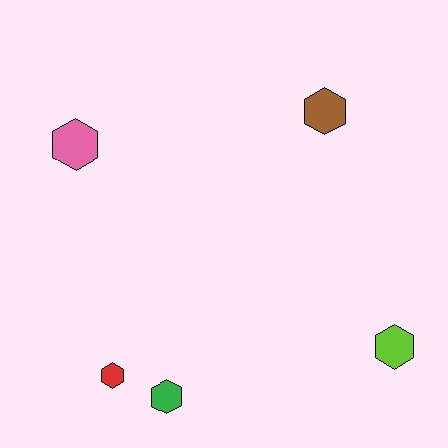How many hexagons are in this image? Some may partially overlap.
There are 5 hexagons.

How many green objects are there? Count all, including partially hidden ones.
There is 1 green object.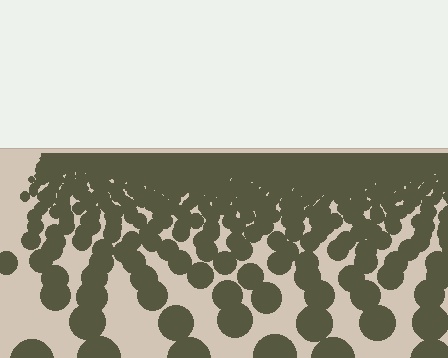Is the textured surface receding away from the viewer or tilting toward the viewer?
The surface is receding away from the viewer. Texture elements get smaller and denser toward the top.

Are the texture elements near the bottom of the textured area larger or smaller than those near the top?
Larger. Near the bottom, elements are closer to the viewer and appear at a bigger on-screen size.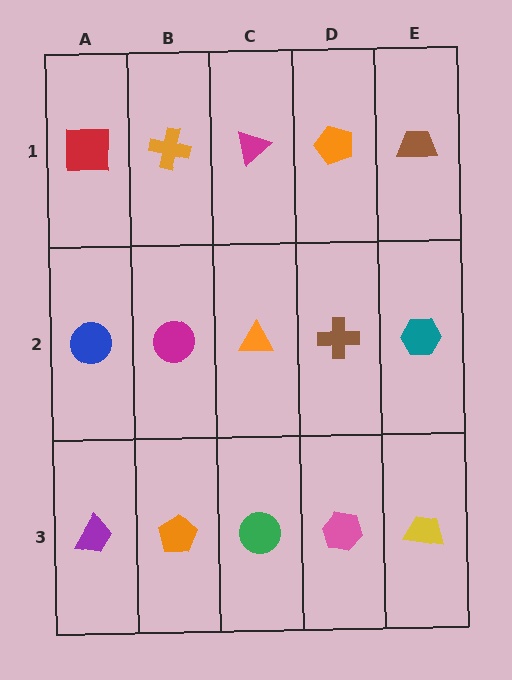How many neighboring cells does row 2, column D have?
4.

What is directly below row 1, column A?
A blue circle.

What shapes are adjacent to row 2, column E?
A brown trapezoid (row 1, column E), a yellow trapezoid (row 3, column E), a brown cross (row 2, column D).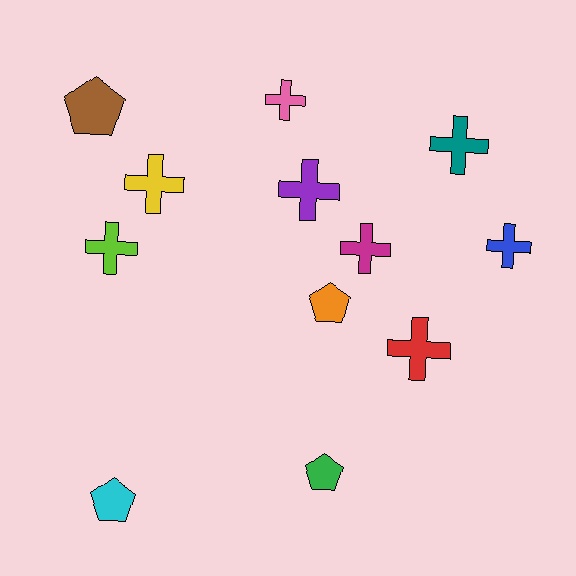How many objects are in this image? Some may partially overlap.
There are 12 objects.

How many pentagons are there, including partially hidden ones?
There are 4 pentagons.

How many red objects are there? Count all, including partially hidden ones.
There is 1 red object.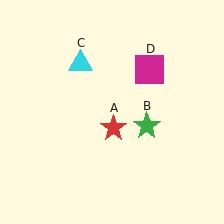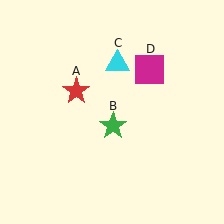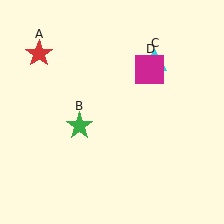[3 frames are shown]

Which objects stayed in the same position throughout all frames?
Magenta square (object D) remained stationary.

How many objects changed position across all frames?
3 objects changed position: red star (object A), green star (object B), cyan triangle (object C).